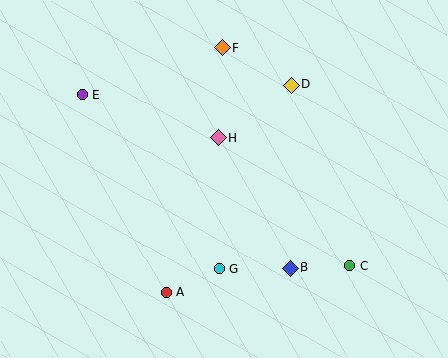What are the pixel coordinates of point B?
Point B is at (290, 268).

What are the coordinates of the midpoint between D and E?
The midpoint between D and E is at (187, 90).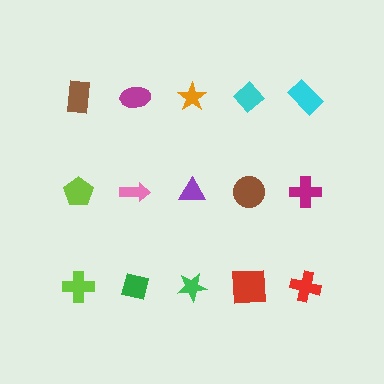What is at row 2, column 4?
A brown circle.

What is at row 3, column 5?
A red cross.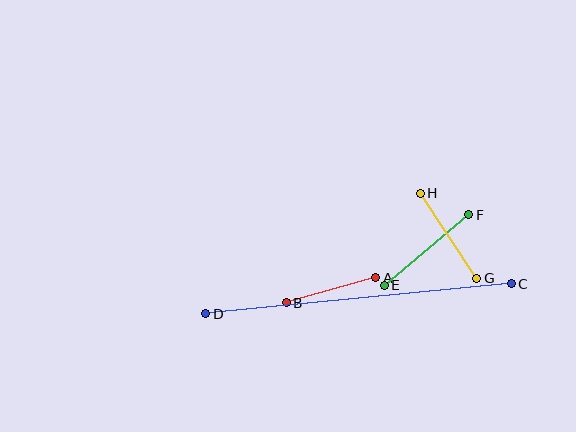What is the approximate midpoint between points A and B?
The midpoint is at approximately (331, 290) pixels.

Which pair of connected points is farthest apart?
Points C and D are farthest apart.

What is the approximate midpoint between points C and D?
The midpoint is at approximately (359, 299) pixels.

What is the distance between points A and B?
The distance is approximately 93 pixels.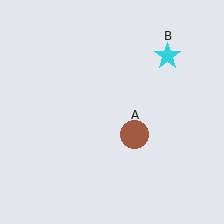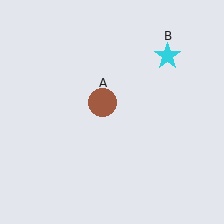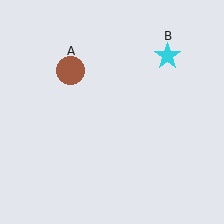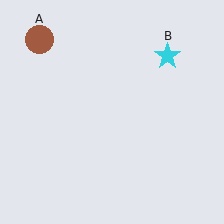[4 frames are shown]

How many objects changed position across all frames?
1 object changed position: brown circle (object A).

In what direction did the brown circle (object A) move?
The brown circle (object A) moved up and to the left.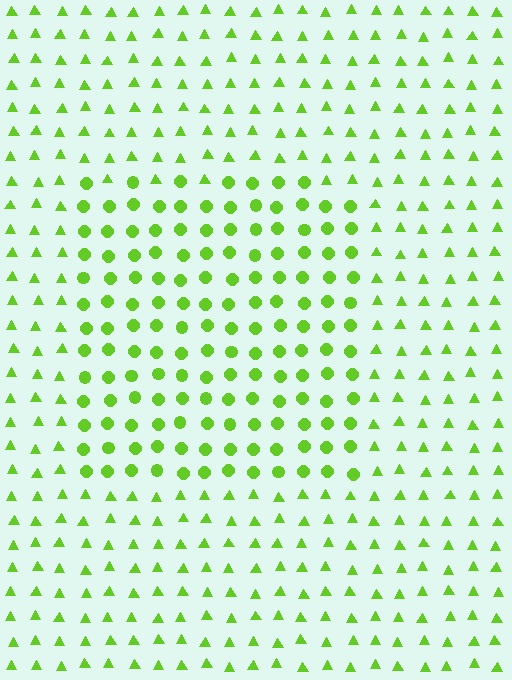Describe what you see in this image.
The image is filled with small lime elements arranged in a uniform grid. A rectangle-shaped region contains circles, while the surrounding area contains triangles. The boundary is defined purely by the change in element shape.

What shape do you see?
I see a rectangle.